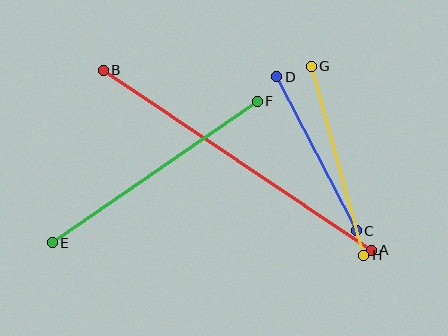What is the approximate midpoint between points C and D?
The midpoint is at approximately (316, 154) pixels.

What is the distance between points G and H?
The distance is approximately 196 pixels.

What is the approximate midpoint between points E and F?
The midpoint is at approximately (155, 172) pixels.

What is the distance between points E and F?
The distance is approximately 249 pixels.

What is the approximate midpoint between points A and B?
The midpoint is at approximately (237, 160) pixels.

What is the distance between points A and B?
The distance is approximately 323 pixels.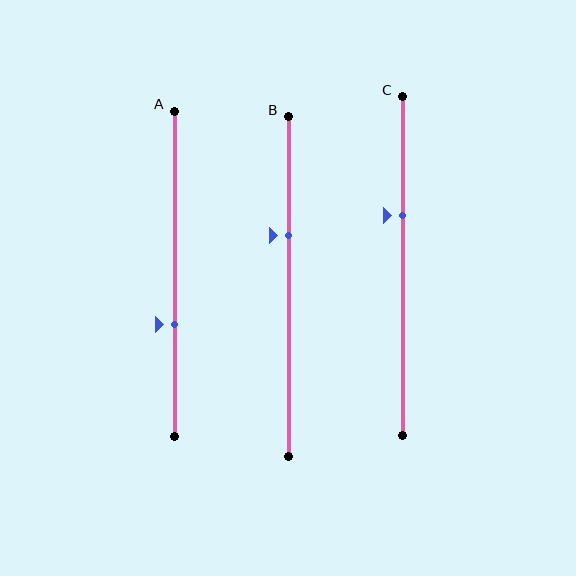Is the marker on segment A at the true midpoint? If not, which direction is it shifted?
No, the marker on segment A is shifted downward by about 16% of the segment length.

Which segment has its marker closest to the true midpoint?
Segment C has its marker closest to the true midpoint.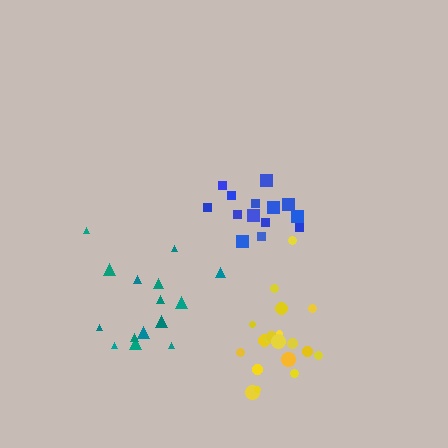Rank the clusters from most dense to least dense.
blue, yellow, teal.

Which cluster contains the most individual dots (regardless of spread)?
Yellow (19).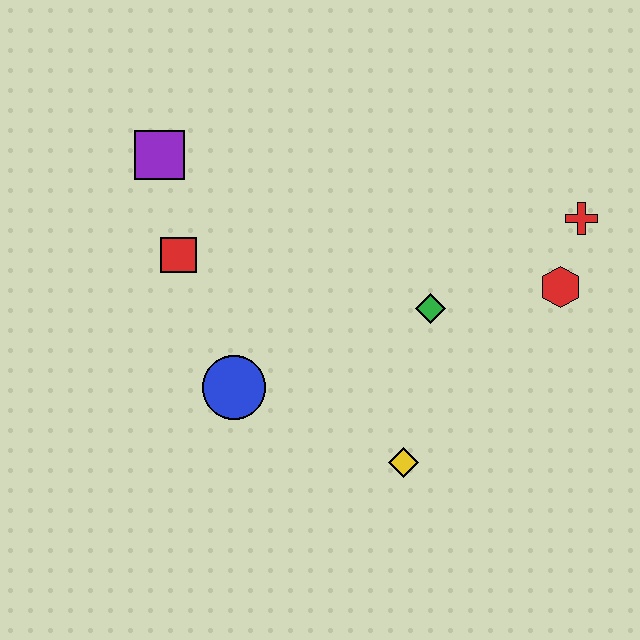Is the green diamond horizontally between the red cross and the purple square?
Yes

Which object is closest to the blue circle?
The red square is closest to the blue circle.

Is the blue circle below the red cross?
Yes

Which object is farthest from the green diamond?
The purple square is farthest from the green diamond.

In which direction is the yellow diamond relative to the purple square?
The yellow diamond is below the purple square.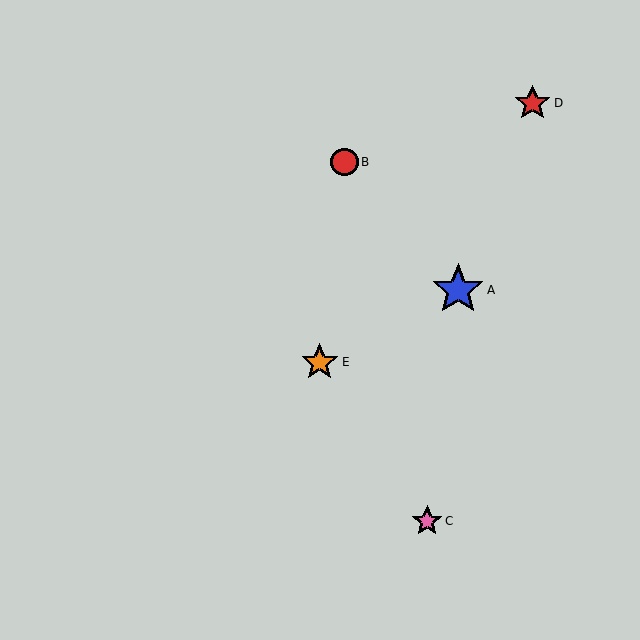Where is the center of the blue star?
The center of the blue star is at (458, 290).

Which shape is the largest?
The blue star (labeled A) is the largest.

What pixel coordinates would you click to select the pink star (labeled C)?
Click at (427, 521) to select the pink star C.